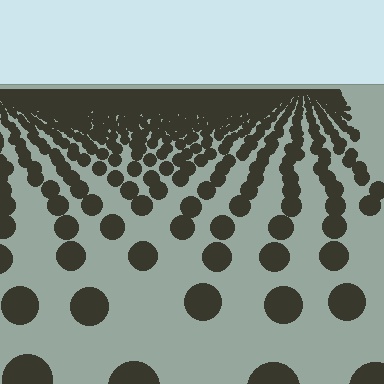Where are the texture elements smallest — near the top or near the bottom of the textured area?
Near the top.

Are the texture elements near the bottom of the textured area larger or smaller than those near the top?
Larger. Near the bottom, elements are closer to the viewer and appear at a bigger on-screen size.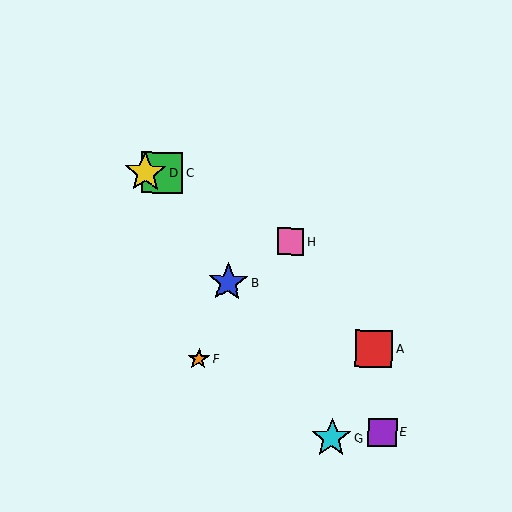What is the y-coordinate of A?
Object A is at y≈349.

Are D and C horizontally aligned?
Yes, both are at y≈173.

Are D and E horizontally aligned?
No, D is at y≈173 and E is at y≈432.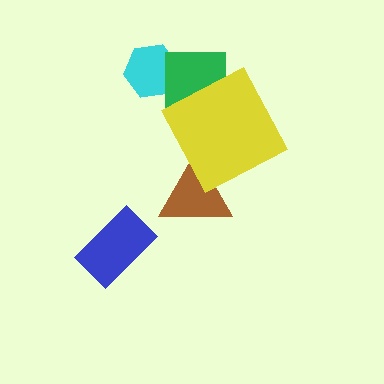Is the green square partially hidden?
Yes, it is partially covered by another shape.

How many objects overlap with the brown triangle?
1 object overlaps with the brown triangle.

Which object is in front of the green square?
The yellow square is in front of the green square.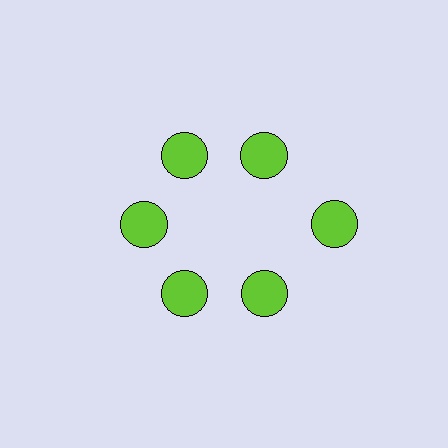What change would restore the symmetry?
The symmetry would be restored by moving it inward, back onto the ring so that all 6 circles sit at equal angles and equal distance from the center.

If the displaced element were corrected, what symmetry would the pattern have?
It would have 6-fold rotational symmetry — the pattern would map onto itself every 60 degrees.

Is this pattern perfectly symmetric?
No. The 6 lime circles are arranged in a ring, but one element near the 3 o'clock position is pushed outward from the center, breaking the 6-fold rotational symmetry.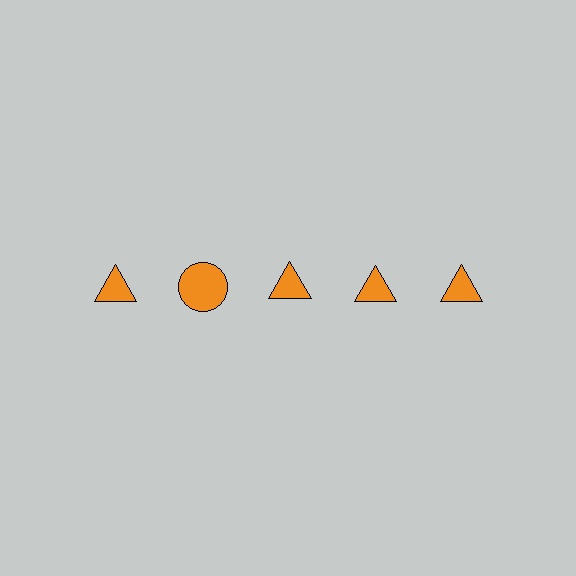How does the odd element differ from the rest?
It has a different shape: circle instead of triangle.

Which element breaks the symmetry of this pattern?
The orange circle in the top row, second from left column breaks the symmetry. All other shapes are orange triangles.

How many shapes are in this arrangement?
There are 5 shapes arranged in a grid pattern.